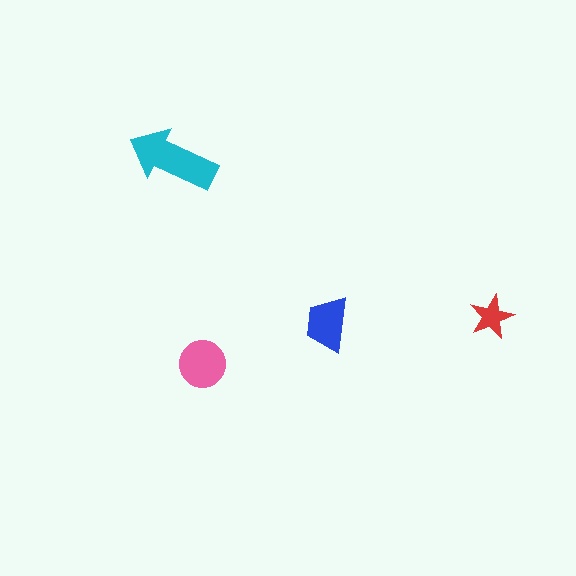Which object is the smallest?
The red star.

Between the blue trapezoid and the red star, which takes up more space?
The blue trapezoid.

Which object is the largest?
The cyan arrow.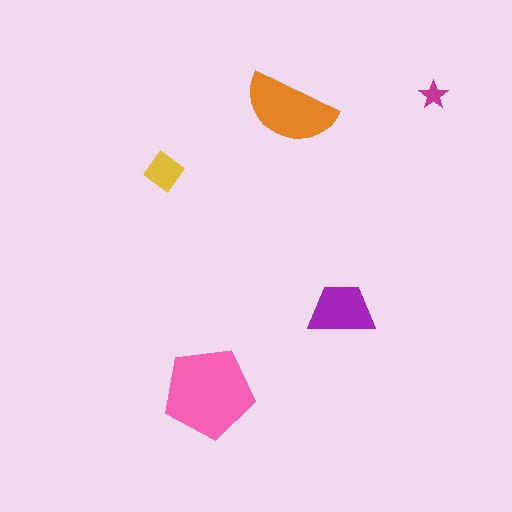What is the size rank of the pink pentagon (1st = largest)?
1st.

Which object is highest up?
The magenta star is topmost.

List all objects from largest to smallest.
The pink pentagon, the orange semicircle, the purple trapezoid, the yellow diamond, the magenta star.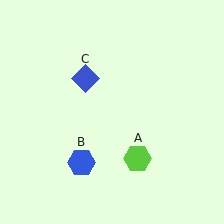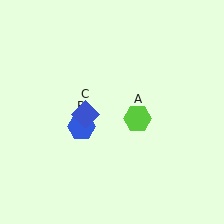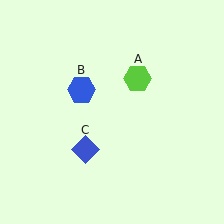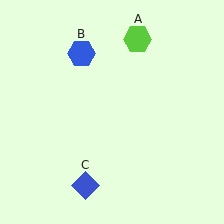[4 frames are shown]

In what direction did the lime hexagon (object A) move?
The lime hexagon (object A) moved up.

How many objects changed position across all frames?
3 objects changed position: lime hexagon (object A), blue hexagon (object B), blue diamond (object C).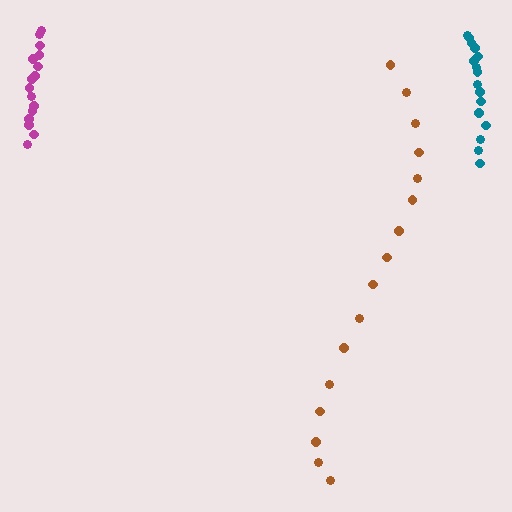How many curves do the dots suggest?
There are 3 distinct paths.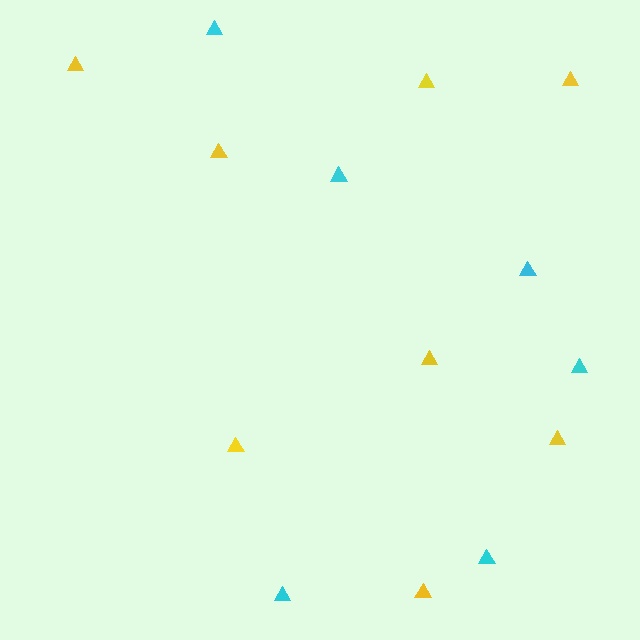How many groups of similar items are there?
There are 2 groups: one group of cyan triangles (6) and one group of yellow triangles (8).